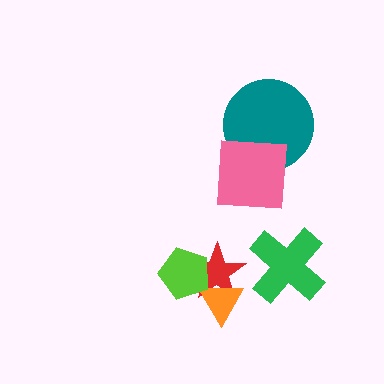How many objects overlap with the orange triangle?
2 objects overlap with the orange triangle.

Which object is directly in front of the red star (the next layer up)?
The orange triangle is directly in front of the red star.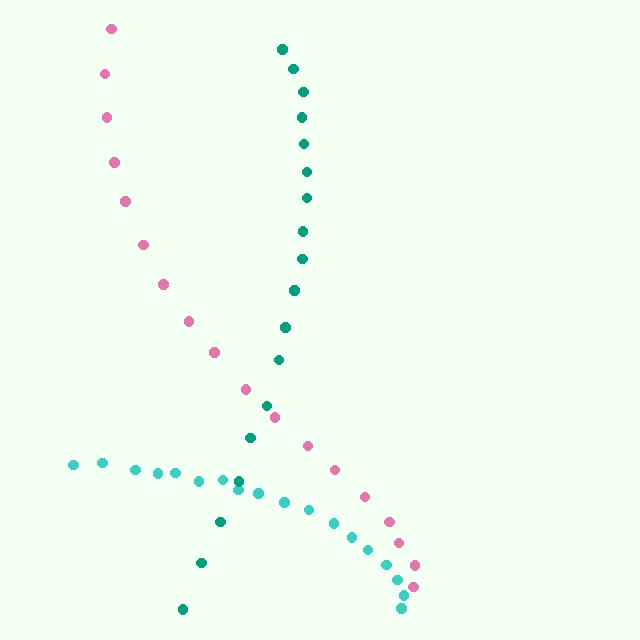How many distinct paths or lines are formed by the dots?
There are 3 distinct paths.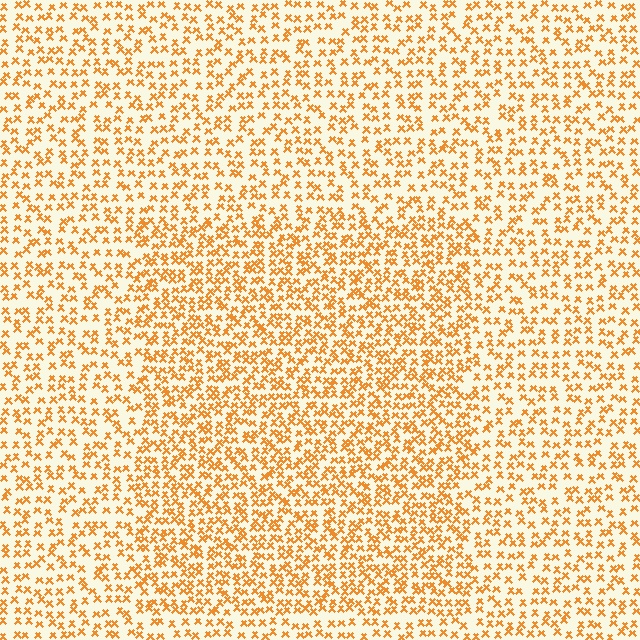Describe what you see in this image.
The image contains small orange elements arranged at two different densities. A rectangle-shaped region is visible where the elements are more densely packed than the surrounding area.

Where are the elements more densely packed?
The elements are more densely packed inside the rectangle boundary.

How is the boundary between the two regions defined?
The boundary is defined by a change in element density (approximately 1.6x ratio). All elements are the same color, size, and shape.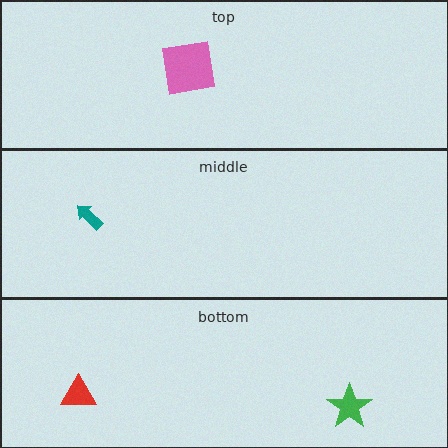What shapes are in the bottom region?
The red triangle, the green star.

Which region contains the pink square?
The top region.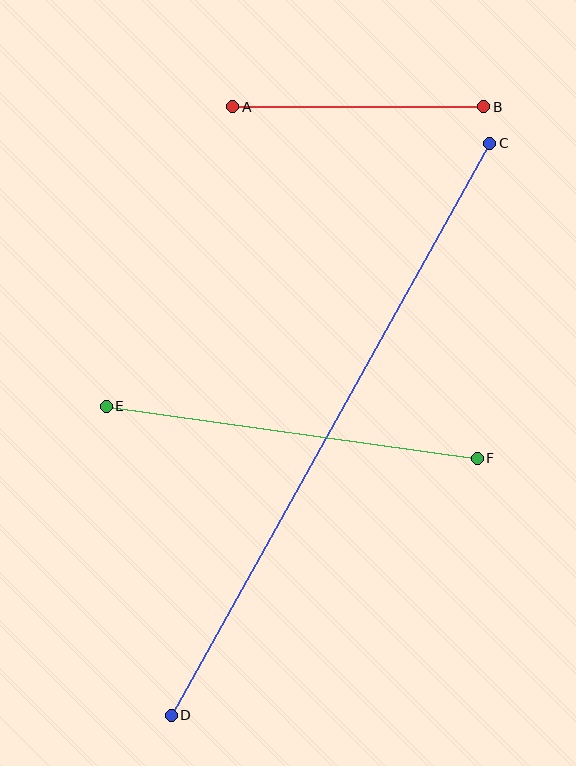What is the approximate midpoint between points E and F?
The midpoint is at approximately (292, 432) pixels.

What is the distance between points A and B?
The distance is approximately 251 pixels.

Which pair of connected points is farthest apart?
Points C and D are farthest apart.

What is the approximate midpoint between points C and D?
The midpoint is at approximately (330, 429) pixels.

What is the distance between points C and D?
The distance is approximately 654 pixels.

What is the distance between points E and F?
The distance is approximately 375 pixels.